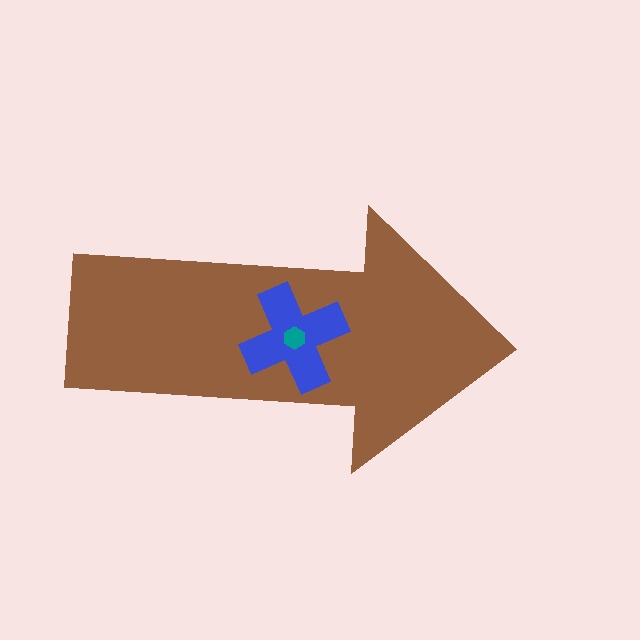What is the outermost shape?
The brown arrow.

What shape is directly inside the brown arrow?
The blue cross.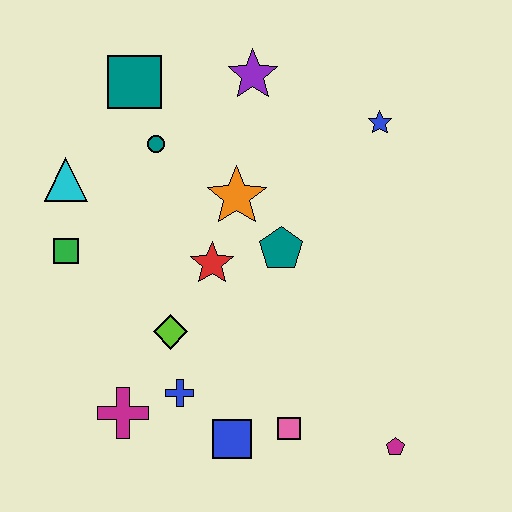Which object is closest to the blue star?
The purple star is closest to the blue star.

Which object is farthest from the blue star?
The magenta cross is farthest from the blue star.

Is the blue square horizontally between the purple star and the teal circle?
Yes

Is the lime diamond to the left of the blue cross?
Yes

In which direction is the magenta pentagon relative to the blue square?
The magenta pentagon is to the right of the blue square.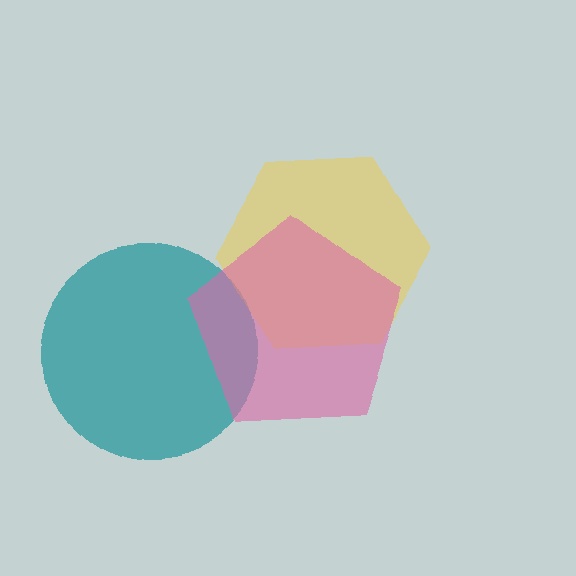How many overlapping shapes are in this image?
There are 3 overlapping shapes in the image.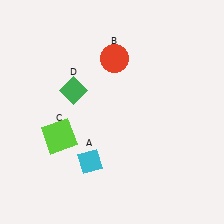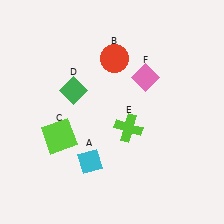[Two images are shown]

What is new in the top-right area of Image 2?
A pink diamond (F) was added in the top-right area of Image 2.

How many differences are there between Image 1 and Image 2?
There are 2 differences between the two images.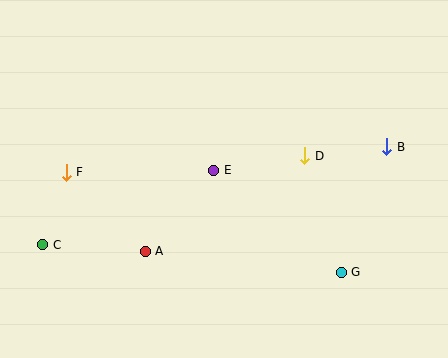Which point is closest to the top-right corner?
Point B is closest to the top-right corner.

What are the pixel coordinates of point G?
Point G is at (341, 272).